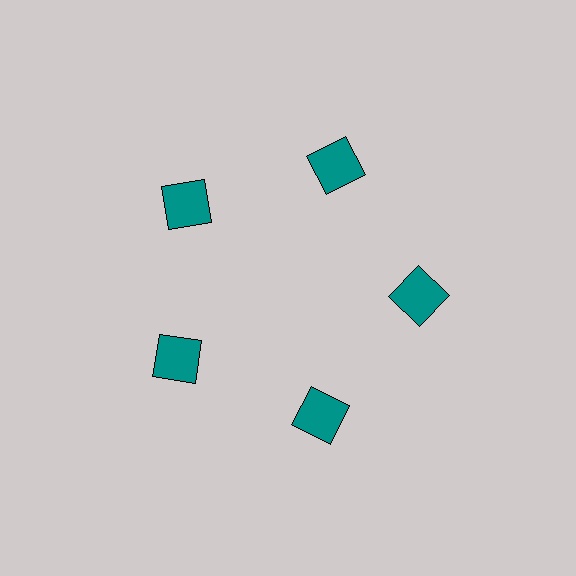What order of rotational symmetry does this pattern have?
This pattern has 5-fold rotational symmetry.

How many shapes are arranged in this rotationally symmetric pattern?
There are 5 shapes, arranged in 5 groups of 1.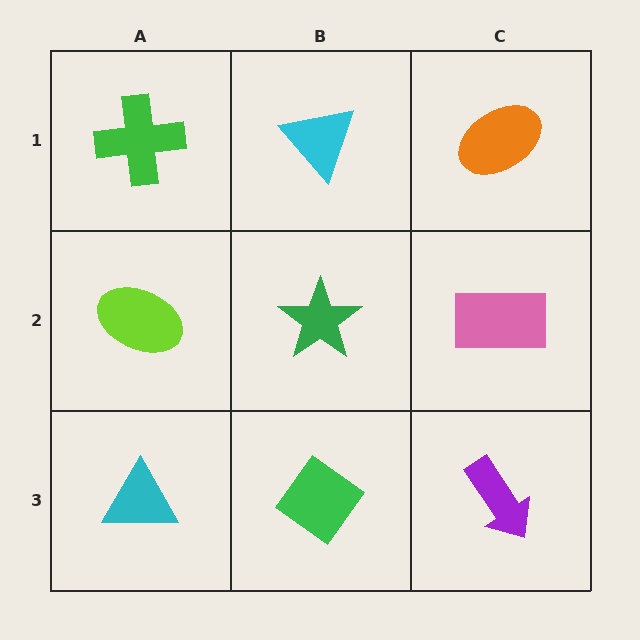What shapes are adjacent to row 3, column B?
A green star (row 2, column B), a cyan triangle (row 3, column A), a purple arrow (row 3, column C).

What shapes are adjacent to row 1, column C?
A pink rectangle (row 2, column C), a cyan triangle (row 1, column B).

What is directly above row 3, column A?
A lime ellipse.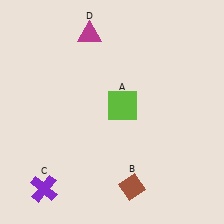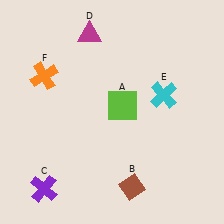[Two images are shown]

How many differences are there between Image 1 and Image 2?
There are 2 differences between the two images.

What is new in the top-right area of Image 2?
A cyan cross (E) was added in the top-right area of Image 2.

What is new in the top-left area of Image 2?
An orange cross (F) was added in the top-left area of Image 2.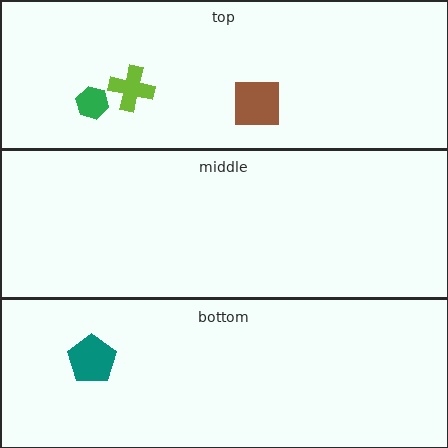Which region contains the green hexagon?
The top region.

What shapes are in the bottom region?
The teal pentagon.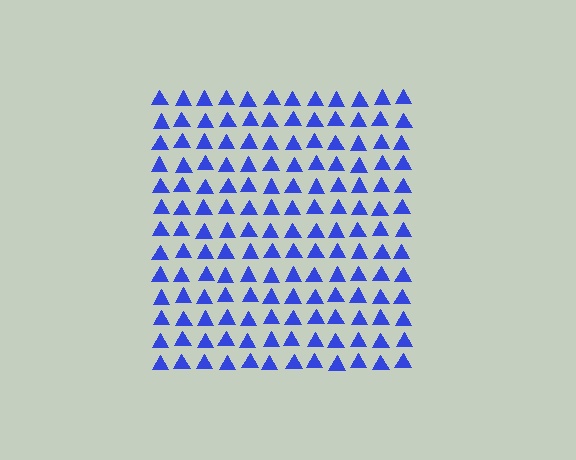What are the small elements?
The small elements are triangles.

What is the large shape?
The large shape is a square.